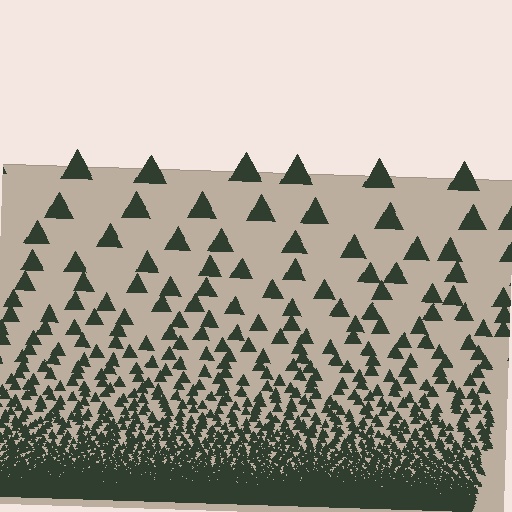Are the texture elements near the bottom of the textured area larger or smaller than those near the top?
Smaller. The gradient is inverted — elements near the bottom are smaller and denser.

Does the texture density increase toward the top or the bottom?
Density increases toward the bottom.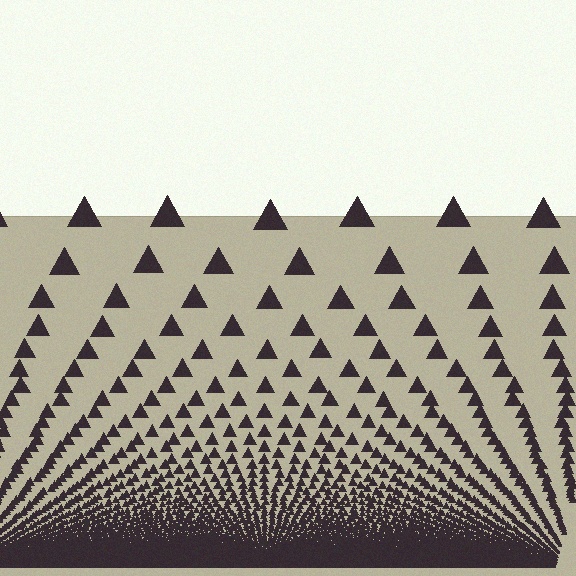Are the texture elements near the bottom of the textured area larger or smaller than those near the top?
Smaller. The gradient is inverted — elements near the bottom are smaller and denser.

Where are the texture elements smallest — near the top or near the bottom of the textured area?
Near the bottom.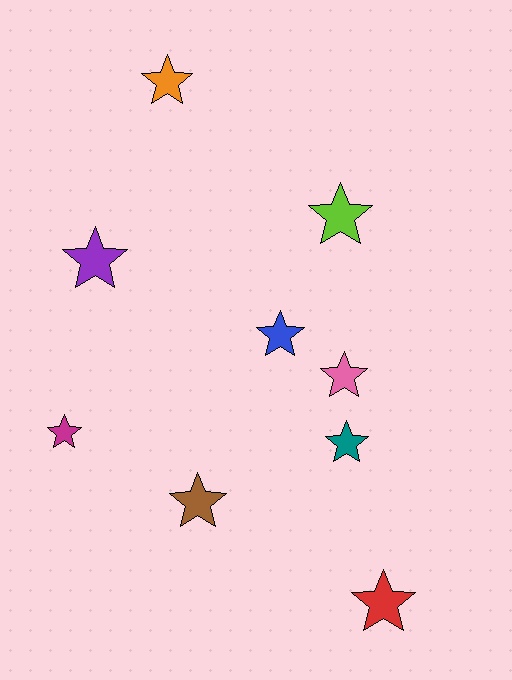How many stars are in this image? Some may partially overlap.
There are 9 stars.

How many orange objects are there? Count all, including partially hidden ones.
There is 1 orange object.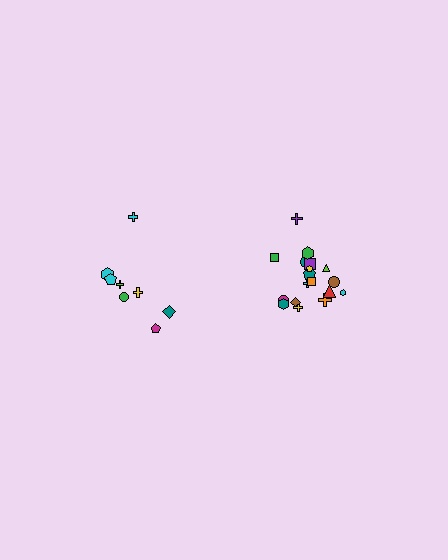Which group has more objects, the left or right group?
The right group.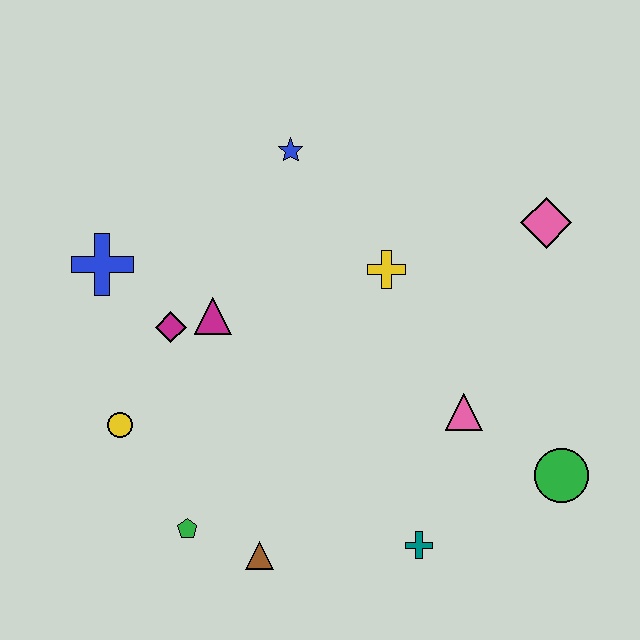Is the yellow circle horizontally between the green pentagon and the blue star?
No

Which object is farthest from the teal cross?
The blue cross is farthest from the teal cross.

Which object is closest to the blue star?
The yellow cross is closest to the blue star.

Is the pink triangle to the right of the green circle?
No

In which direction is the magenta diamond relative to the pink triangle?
The magenta diamond is to the left of the pink triangle.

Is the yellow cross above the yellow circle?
Yes